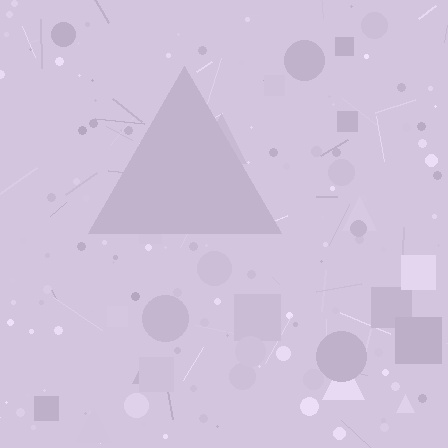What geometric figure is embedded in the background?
A triangle is embedded in the background.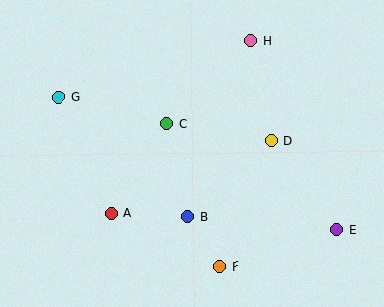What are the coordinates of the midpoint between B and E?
The midpoint between B and E is at (262, 224).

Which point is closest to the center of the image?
Point C at (166, 124) is closest to the center.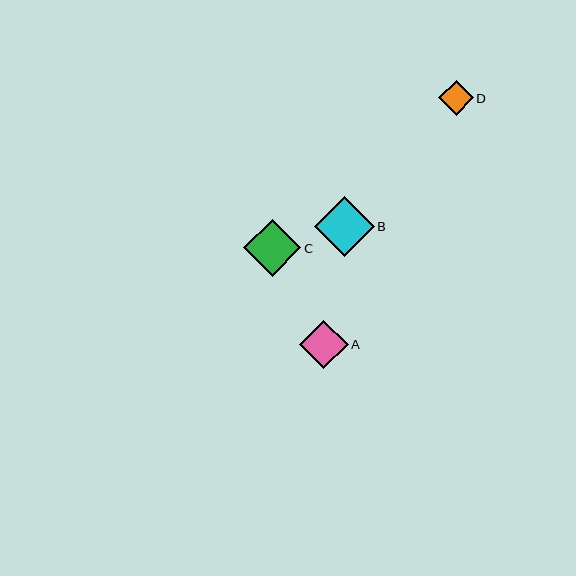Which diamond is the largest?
Diamond B is the largest with a size of approximately 60 pixels.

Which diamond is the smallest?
Diamond D is the smallest with a size of approximately 35 pixels.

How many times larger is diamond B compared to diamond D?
Diamond B is approximately 1.7 times the size of diamond D.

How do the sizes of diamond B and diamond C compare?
Diamond B and diamond C are approximately the same size.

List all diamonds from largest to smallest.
From largest to smallest: B, C, A, D.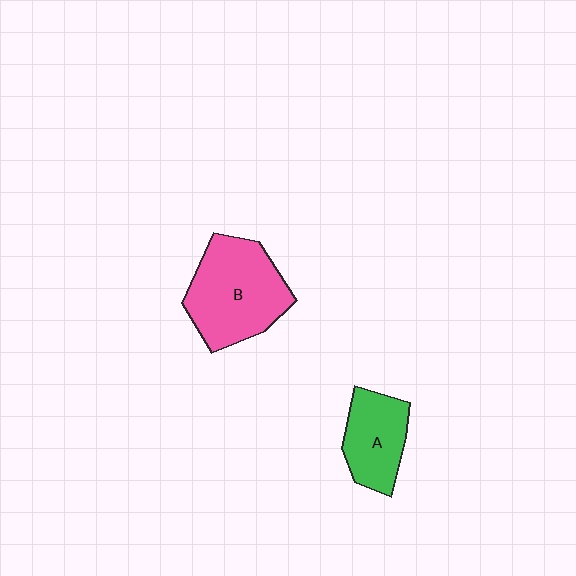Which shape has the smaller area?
Shape A (green).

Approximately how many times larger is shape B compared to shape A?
Approximately 1.6 times.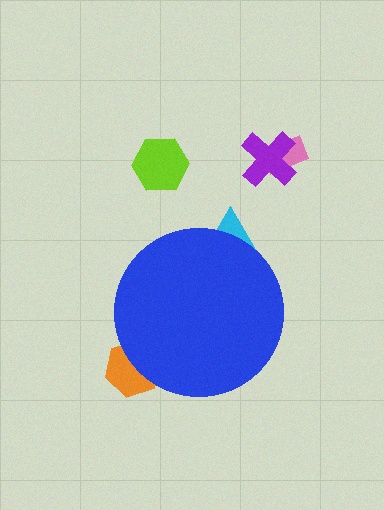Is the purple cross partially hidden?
No, the purple cross is fully visible.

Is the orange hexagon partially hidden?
Yes, the orange hexagon is partially hidden behind the blue circle.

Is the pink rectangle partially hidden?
No, the pink rectangle is fully visible.